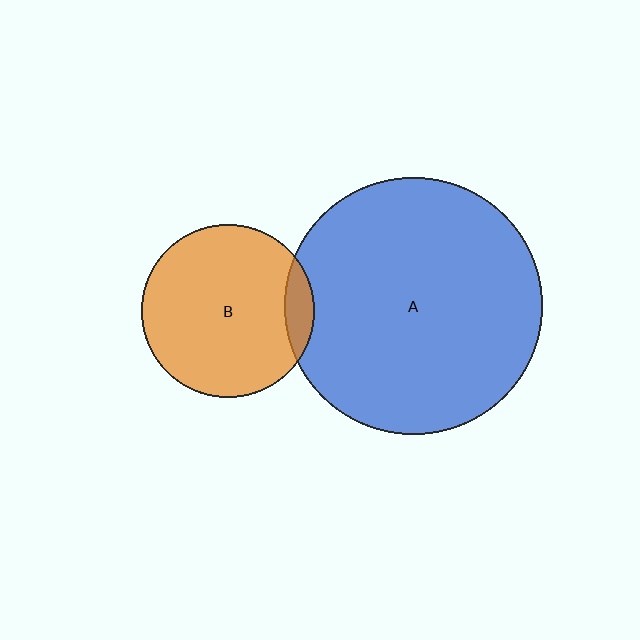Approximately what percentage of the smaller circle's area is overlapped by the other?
Approximately 10%.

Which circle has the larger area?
Circle A (blue).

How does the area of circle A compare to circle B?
Approximately 2.2 times.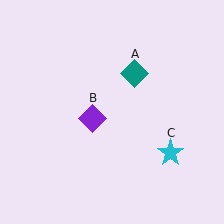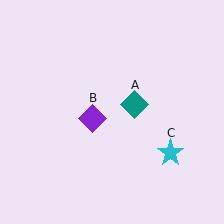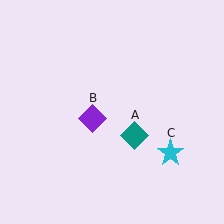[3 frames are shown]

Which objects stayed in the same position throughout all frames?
Purple diamond (object B) and cyan star (object C) remained stationary.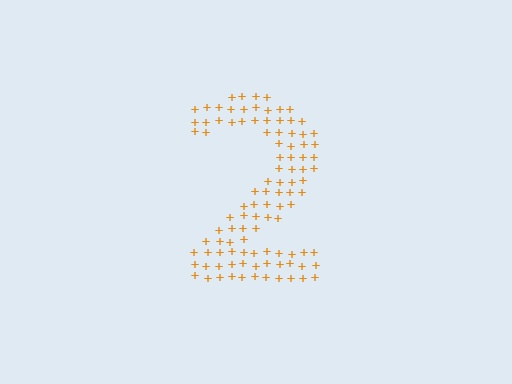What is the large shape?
The large shape is the digit 2.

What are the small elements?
The small elements are plus signs.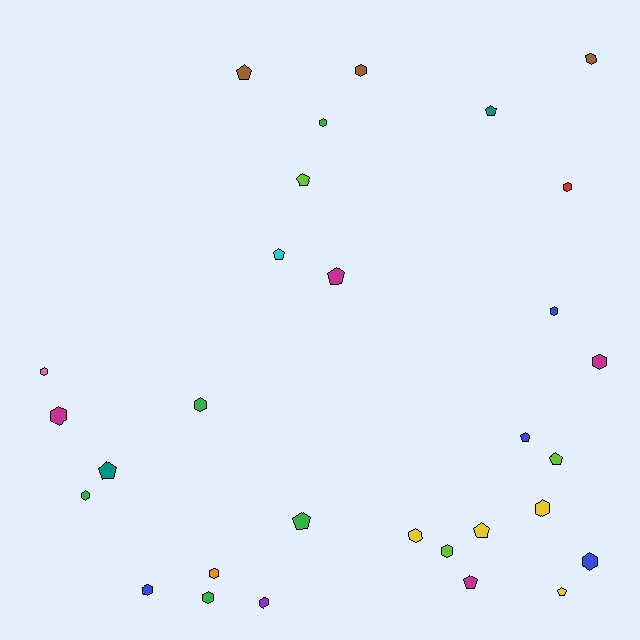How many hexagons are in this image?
There are 18 hexagons.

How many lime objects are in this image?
There are 3 lime objects.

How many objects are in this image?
There are 30 objects.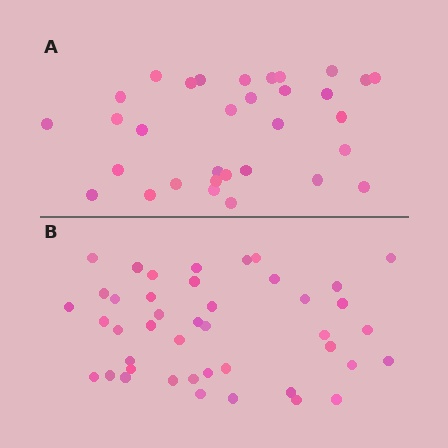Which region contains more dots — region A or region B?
Region B (the bottom region) has more dots.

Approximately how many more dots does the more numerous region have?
Region B has roughly 12 or so more dots than region A.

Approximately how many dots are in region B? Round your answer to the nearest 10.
About 40 dots. (The exact count is 43, which rounds to 40.)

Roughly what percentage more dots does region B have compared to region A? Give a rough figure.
About 35% more.